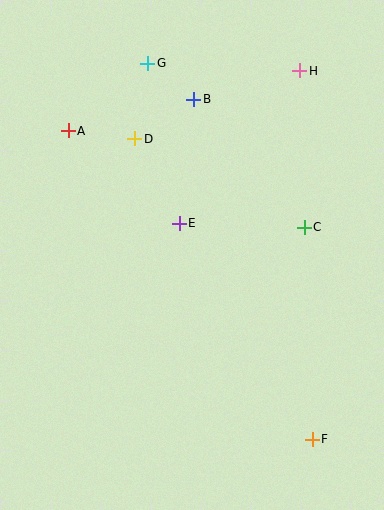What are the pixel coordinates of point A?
Point A is at (68, 131).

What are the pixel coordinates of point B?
Point B is at (194, 99).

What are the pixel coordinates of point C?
Point C is at (304, 227).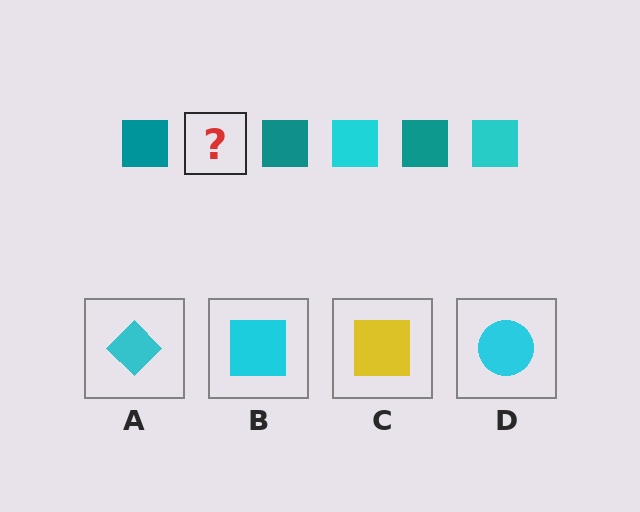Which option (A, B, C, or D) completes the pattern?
B.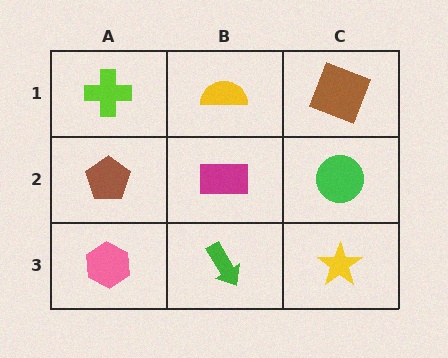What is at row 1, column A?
A lime cross.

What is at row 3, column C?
A yellow star.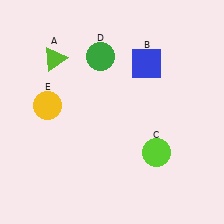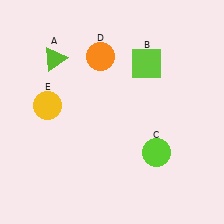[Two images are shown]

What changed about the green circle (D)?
In Image 1, D is green. In Image 2, it changed to orange.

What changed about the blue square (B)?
In Image 1, B is blue. In Image 2, it changed to lime.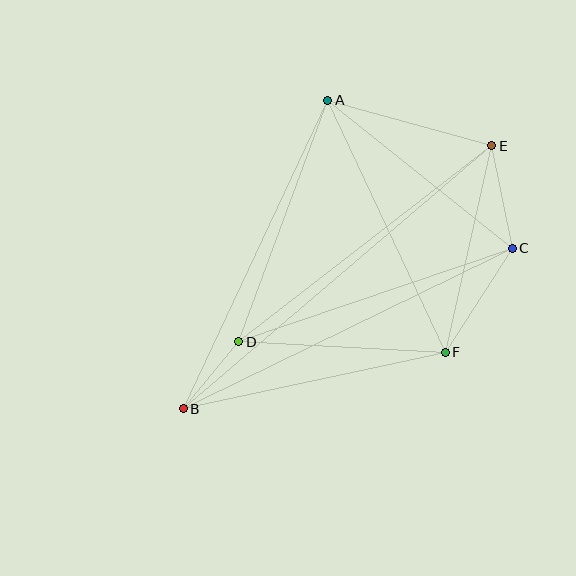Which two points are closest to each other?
Points B and D are closest to each other.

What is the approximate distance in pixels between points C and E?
The distance between C and E is approximately 104 pixels.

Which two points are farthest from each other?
Points B and E are farthest from each other.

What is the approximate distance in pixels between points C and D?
The distance between C and D is approximately 289 pixels.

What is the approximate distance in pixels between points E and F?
The distance between E and F is approximately 212 pixels.